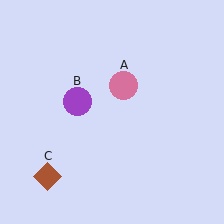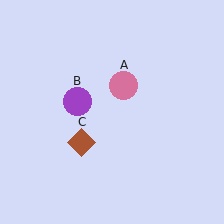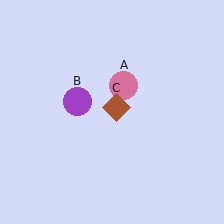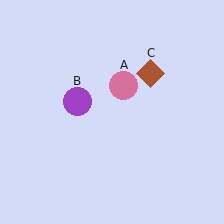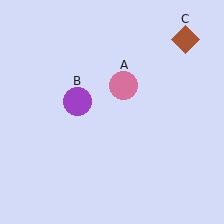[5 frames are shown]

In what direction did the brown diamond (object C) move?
The brown diamond (object C) moved up and to the right.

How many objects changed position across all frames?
1 object changed position: brown diamond (object C).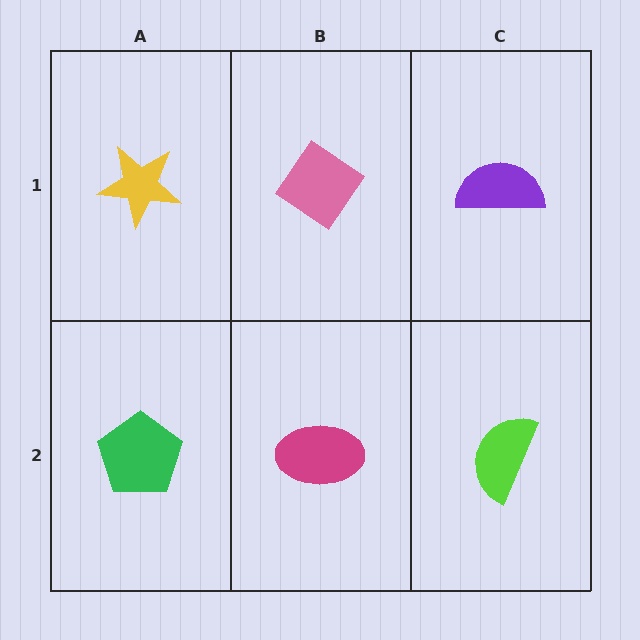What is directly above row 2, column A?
A yellow star.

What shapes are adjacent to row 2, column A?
A yellow star (row 1, column A), a magenta ellipse (row 2, column B).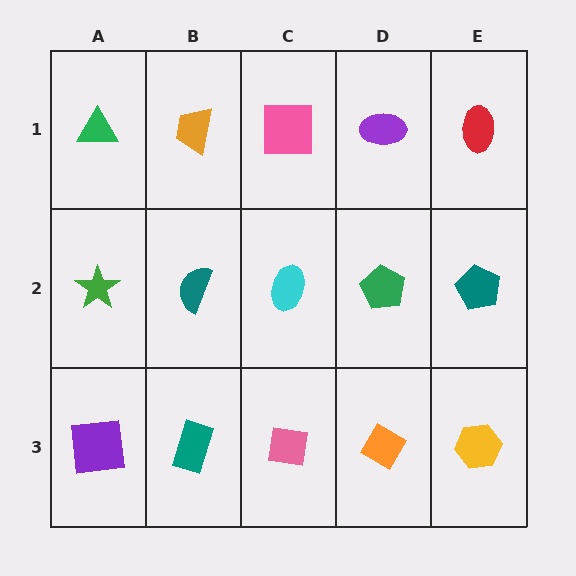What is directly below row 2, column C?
A pink square.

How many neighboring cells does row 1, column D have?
3.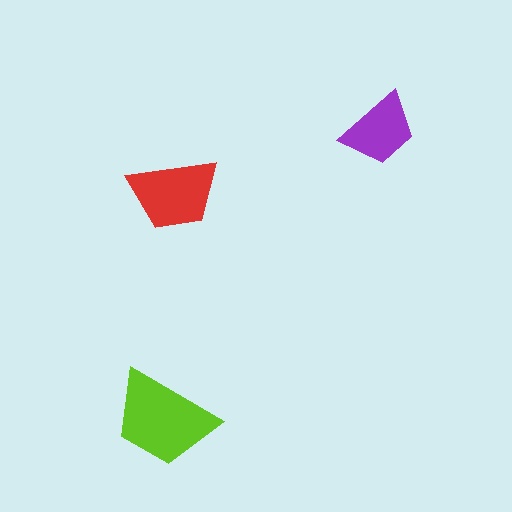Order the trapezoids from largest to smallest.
the lime one, the red one, the purple one.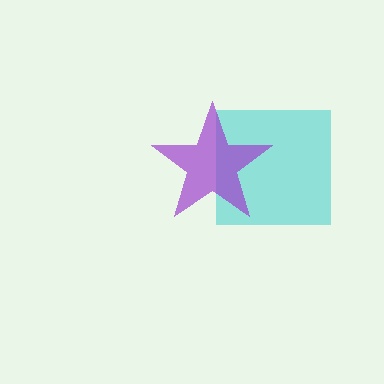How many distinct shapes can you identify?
There are 2 distinct shapes: a cyan square, a purple star.